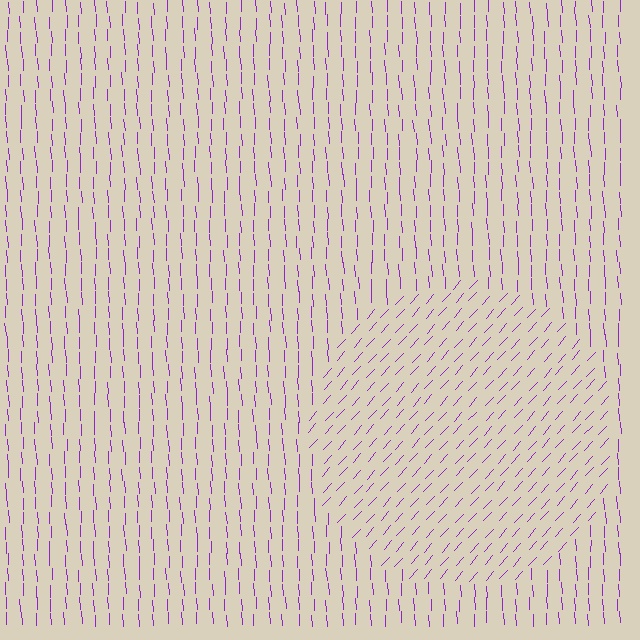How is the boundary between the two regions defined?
The boundary is defined purely by a change in line orientation (approximately 45 degrees difference). All lines are the same color and thickness.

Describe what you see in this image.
The image is filled with small purple line segments. A circle region in the image has lines oriented differently from the surrounding lines, creating a visible texture boundary.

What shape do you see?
I see a circle.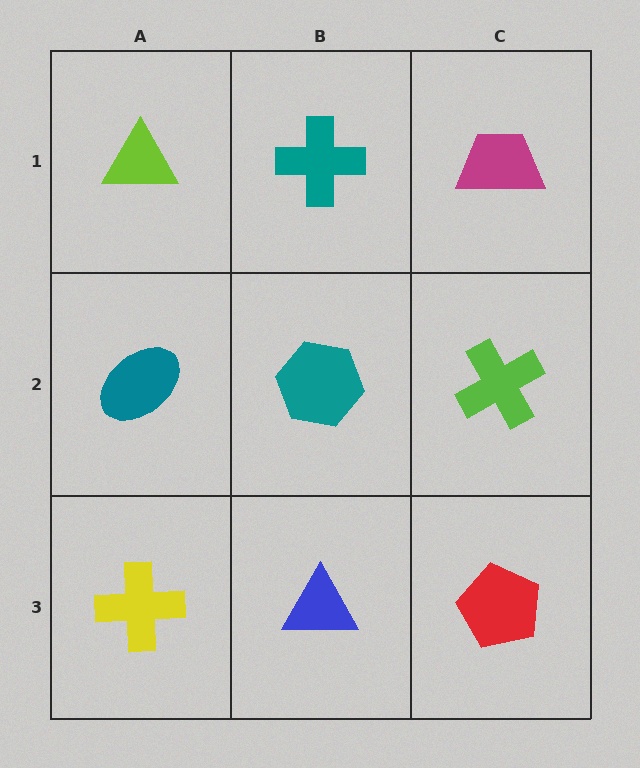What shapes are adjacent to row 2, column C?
A magenta trapezoid (row 1, column C), a red pentagon (row 3, column C), a teal hexagon (row 2, column B).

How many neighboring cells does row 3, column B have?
3.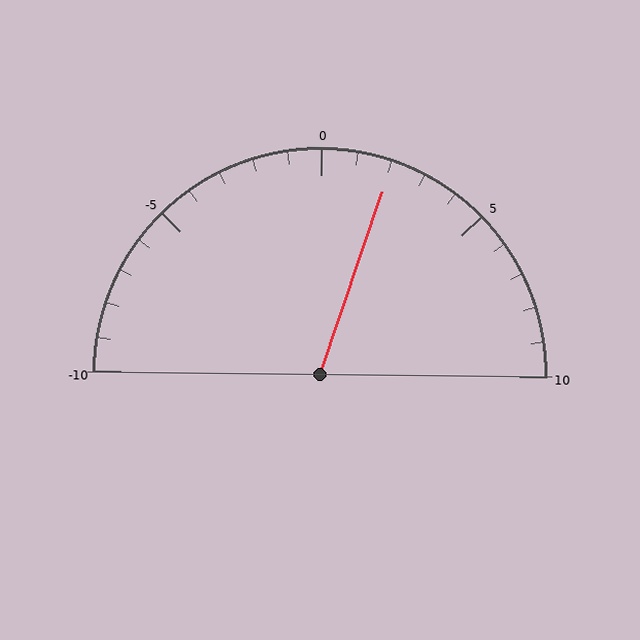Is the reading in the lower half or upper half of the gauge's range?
The reading is in the upper half of the range (-10 to 10).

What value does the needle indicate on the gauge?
The needle indicates approximately 2.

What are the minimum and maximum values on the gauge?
The gauge ranges from -10 to 10.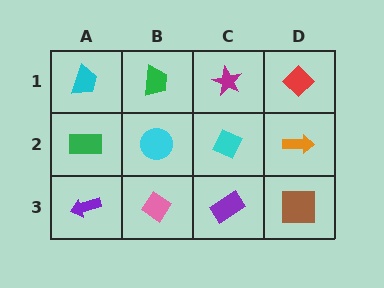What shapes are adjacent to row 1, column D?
An orange arrow (row 2, column D), a magenta star (row 1, column C).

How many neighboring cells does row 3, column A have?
2.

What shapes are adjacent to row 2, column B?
A green trapezoid (row 1, column B), a pink diamond (row 3, column B), a green rectangle (row 2, column A), a cyan diamond (row 2, column C).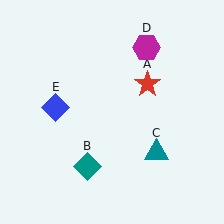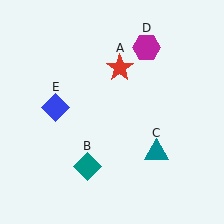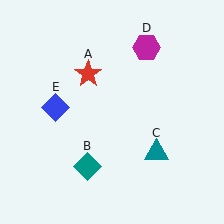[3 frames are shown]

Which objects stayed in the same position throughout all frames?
Teal diamond (object B) and teal triangle (object C) and magenta hexagon (object D) and blue diamond (object E) remained stationary.